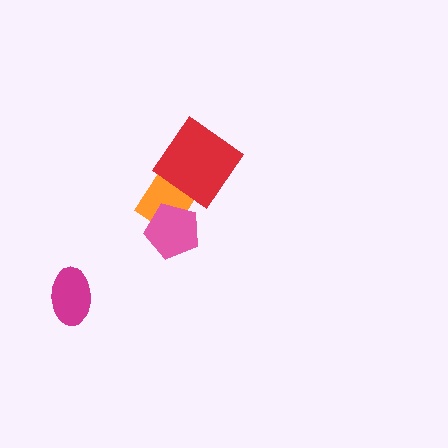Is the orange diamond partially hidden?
Yes, it is partially covered by another shape.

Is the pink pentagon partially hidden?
No, no other shape covers it.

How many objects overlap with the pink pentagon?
1 object overlaps with the pink pentagon.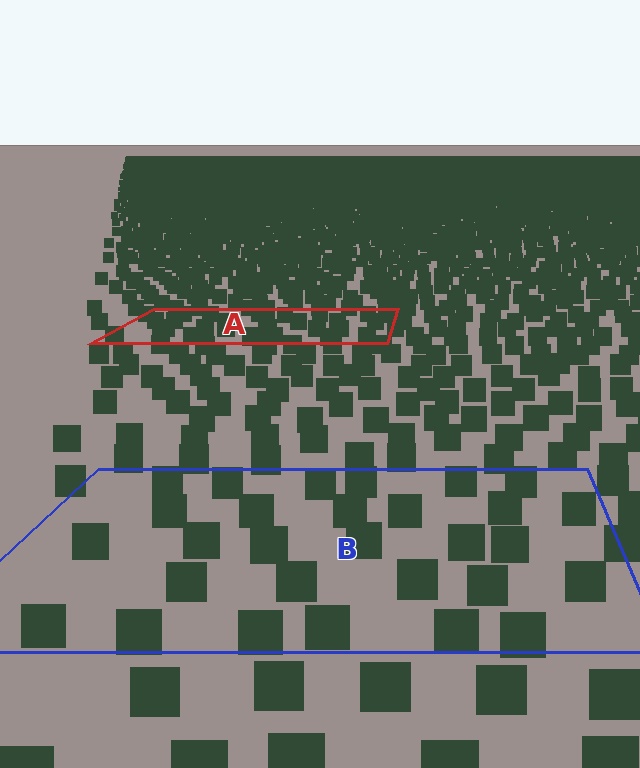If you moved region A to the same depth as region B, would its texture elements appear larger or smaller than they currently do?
They would appear larger. At a closer depth, the same texture elements are projected at a bigger on-screen size.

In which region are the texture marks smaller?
The texture marks are smaller in region A, because it is farther away.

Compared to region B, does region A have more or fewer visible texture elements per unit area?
Region A has more texture elements per unit area — they are packed more densely because it is farther away.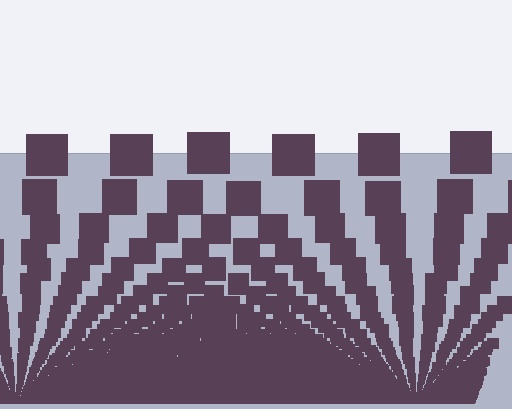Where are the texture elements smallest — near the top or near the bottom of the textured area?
Near the bottom.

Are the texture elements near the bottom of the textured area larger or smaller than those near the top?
Smaller. The gradient is inverted — elements near the bottom are smaller and denser.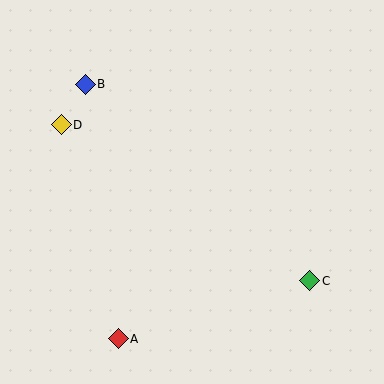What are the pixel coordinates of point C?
Point C is at (310, 281).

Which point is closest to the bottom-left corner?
Point A is closest to the bottom-left corner.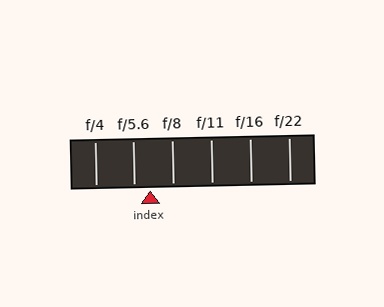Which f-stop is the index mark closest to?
The index mark is closest to f/5.6.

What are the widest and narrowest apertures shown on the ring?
The widest aperture shown is f/4 and the narrowest is f/22.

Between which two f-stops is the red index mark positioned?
The index mark is between f/5.6 and f/8.